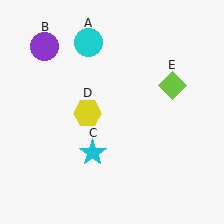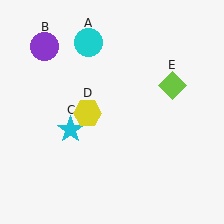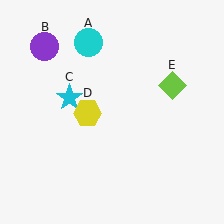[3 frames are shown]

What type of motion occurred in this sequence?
The cyan star (object C) rotated clockwise around the center of the scene.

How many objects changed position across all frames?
1 object changed position: cyan star (object C).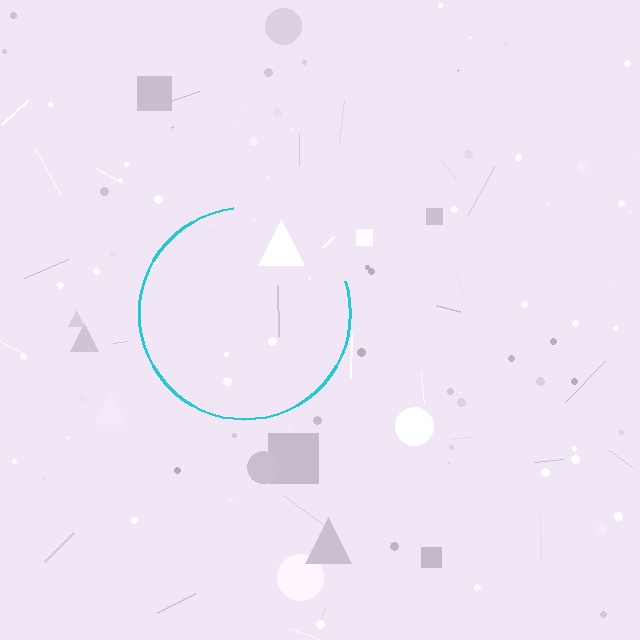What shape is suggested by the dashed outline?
The dashed outline suggests a circle.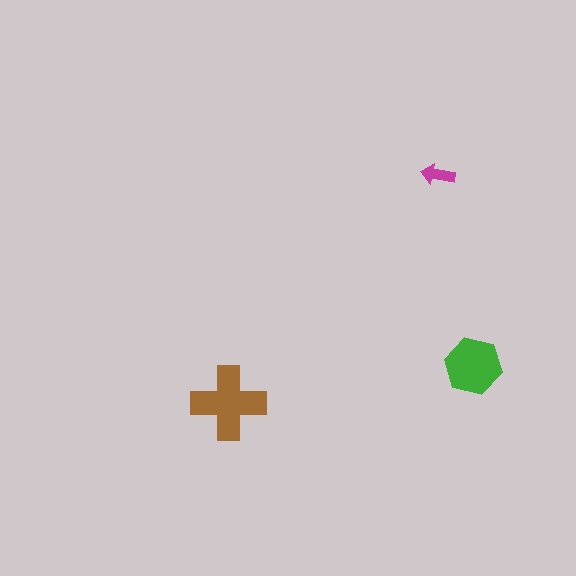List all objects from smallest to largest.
The magenta arrow, the green hexagon, the brown cross.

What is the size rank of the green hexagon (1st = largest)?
2nd.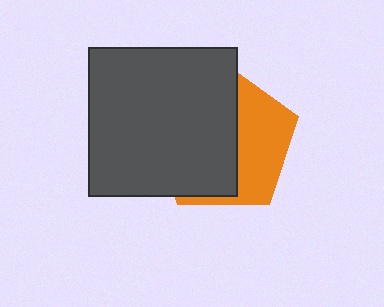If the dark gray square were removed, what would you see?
You would see the complete orange pentagon.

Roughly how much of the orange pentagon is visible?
A small part of it is visible (roughly 40%).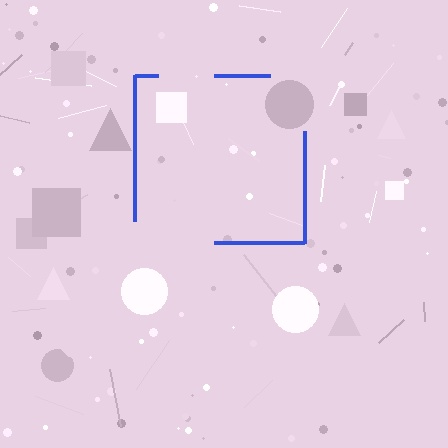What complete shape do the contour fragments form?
The contour fragments form a square.